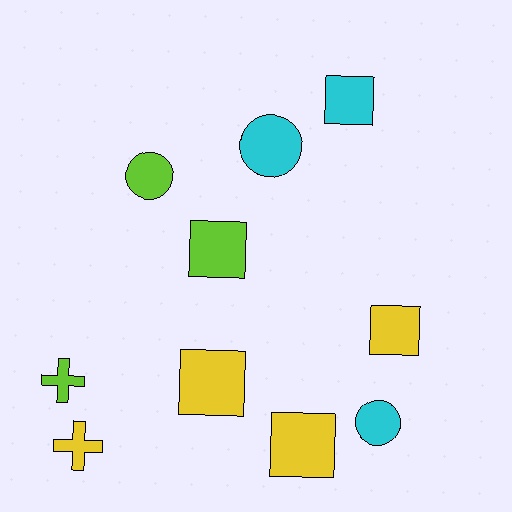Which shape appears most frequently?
Square, with 5 objects.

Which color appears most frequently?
Yellow, with 4 objects.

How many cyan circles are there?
There are 2 cyan circles.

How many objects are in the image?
There are 10 objects.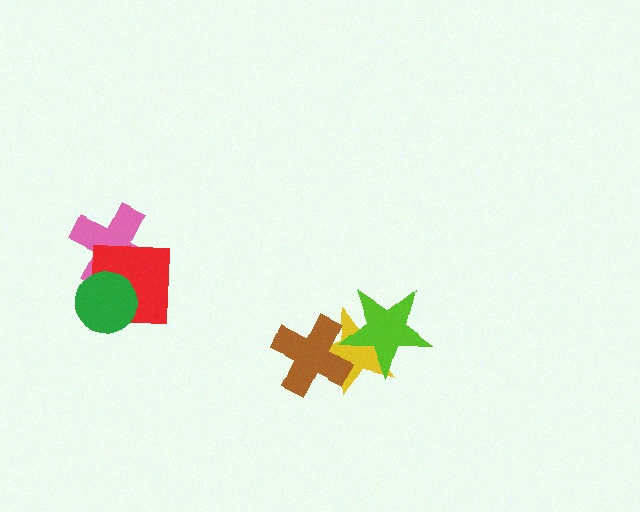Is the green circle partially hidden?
No, no other shape covers it.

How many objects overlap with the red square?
2 objects overlap with the red square.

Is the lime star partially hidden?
Yes, it is partially covered by another shape.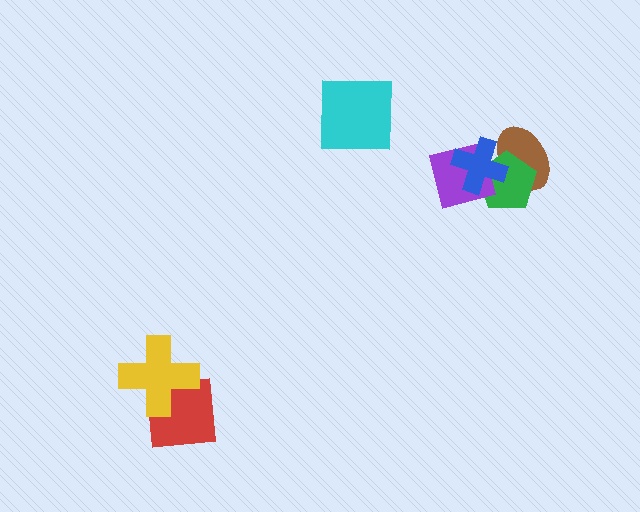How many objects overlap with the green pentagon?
3 objects overlap with the green pentagon.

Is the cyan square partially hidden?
No, no other shape covers it.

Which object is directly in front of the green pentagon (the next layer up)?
The purple square is directly in front of the green pentagon.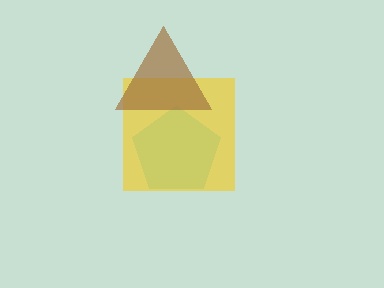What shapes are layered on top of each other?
The layered shapes are: a cyan pentagon, a yellow square, a brown triangle.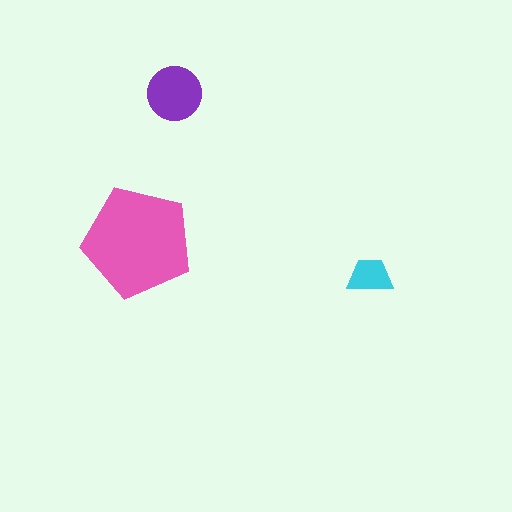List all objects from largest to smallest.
The pink pentagon, the purple circle, the cyan trapezoid.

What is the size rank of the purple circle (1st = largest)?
2nd.